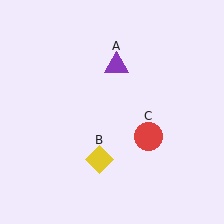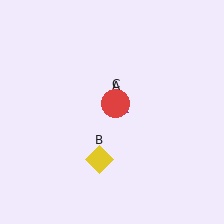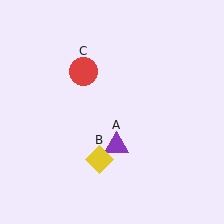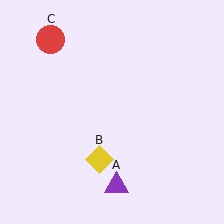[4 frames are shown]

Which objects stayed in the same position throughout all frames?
Yellow diamond (object B) remained stationary.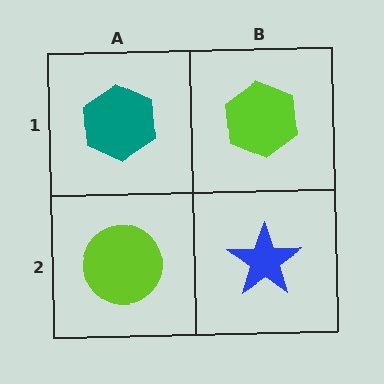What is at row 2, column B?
A blue star.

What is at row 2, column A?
A lime circle.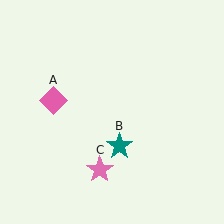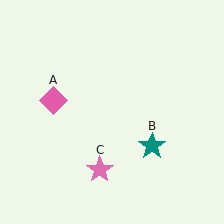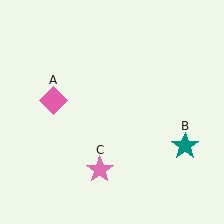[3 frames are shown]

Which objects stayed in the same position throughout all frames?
Pink diamond (object A) and pink star (object C) remained stationary.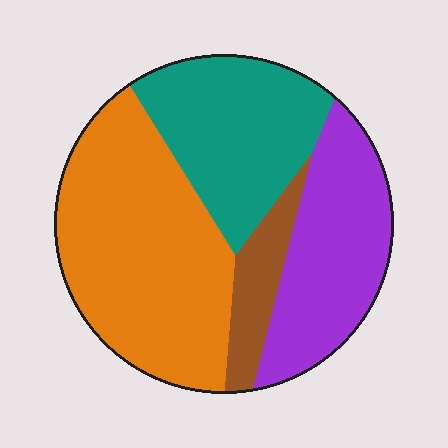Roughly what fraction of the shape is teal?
Teal covers roughly 25% of the shape.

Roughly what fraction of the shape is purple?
Purple takes up about one quarter (1/4) of the shape.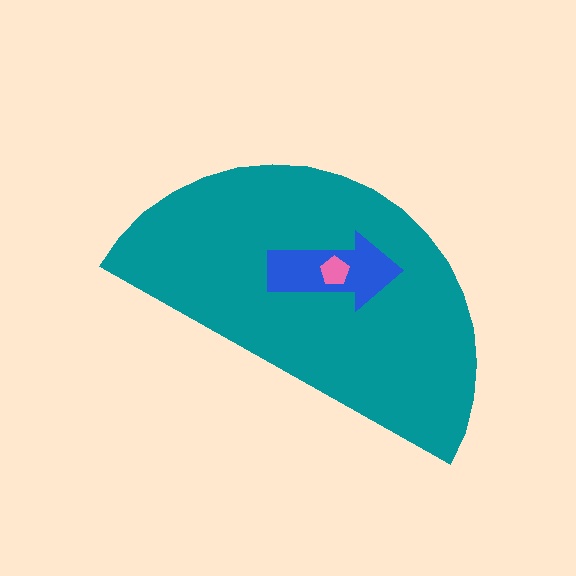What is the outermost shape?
The teal semicircle.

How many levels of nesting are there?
3.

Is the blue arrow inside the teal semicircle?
Yes.